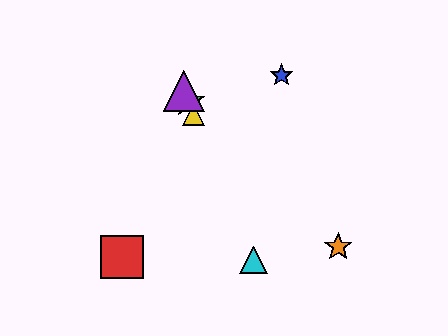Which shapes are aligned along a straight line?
The green star, the yellow triangle, the purple triangle, the cyan triangle are aligned along a straight line.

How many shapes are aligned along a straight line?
4 shapes (the green star, the yellow triangle, the purple triangle, the cyan triangle) are aligned along a straight line.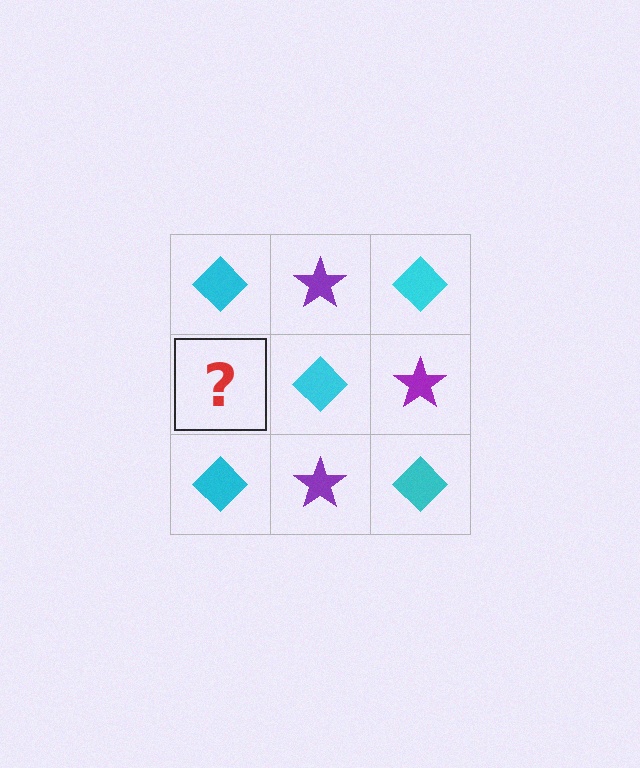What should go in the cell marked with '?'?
The missing cell should contain a purple star.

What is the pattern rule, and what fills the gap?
The rule is that it alternates cyan diamond and purple star in a checkerboard pattern. The gap should be filled with a purple star.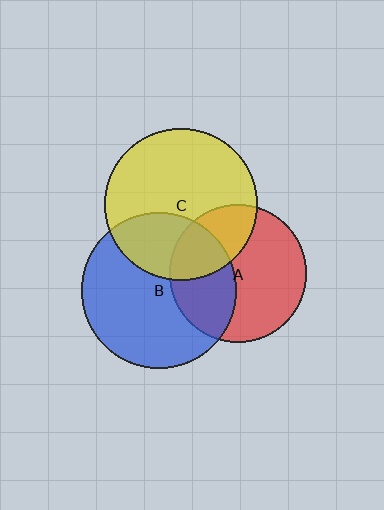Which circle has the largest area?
Circle B (blue).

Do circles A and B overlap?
Yes.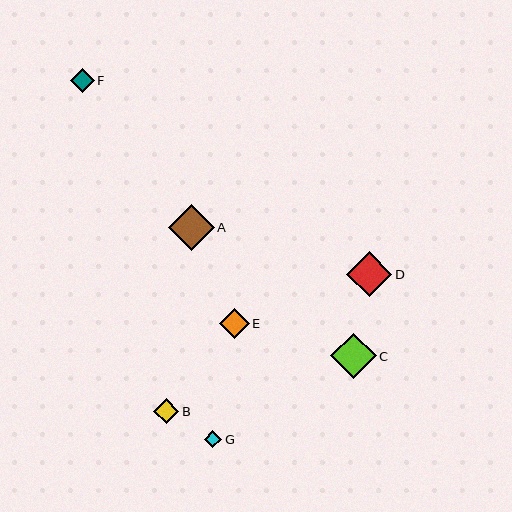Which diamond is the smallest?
Diamond G is the smallest with a size of approximately 17 pixels.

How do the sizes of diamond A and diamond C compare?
Diamond A and diamond C are approximately the same size.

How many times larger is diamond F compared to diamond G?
Diamond F is approximately 1.4 times the size of diamond G.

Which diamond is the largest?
Diamond A is the largest with a size of approximately 46 pixels.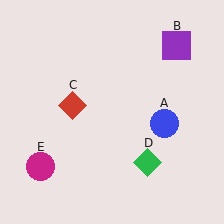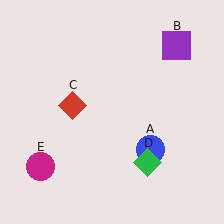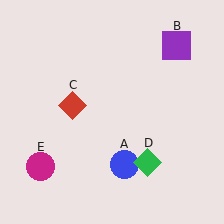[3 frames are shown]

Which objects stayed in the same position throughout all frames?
Purple square (object B) and red diamond (object C) and green diamond (object D) and magenta circle (object E) remained stationary.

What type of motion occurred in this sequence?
The blue circle (object A) rotated clockwise around the center of the scene.